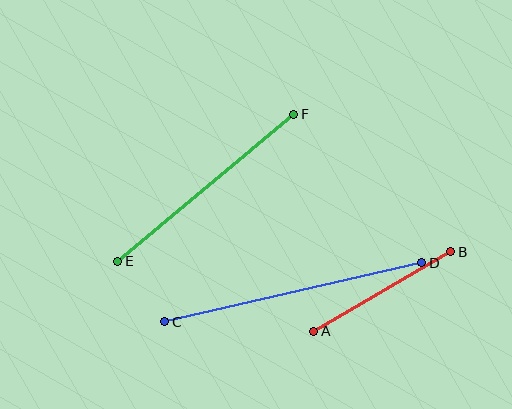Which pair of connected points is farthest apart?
Points C and D are farthest apart.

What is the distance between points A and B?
The distance is approximately 158 pixels.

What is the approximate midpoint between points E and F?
The midpoint is at approximately (206, 188) pixels.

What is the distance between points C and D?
The distance is approximately 264 pixels.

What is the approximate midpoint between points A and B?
The midpoint is at approximately (382, 291) pixels.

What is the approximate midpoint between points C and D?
The midpoint is at approximately (293, 292) pixels.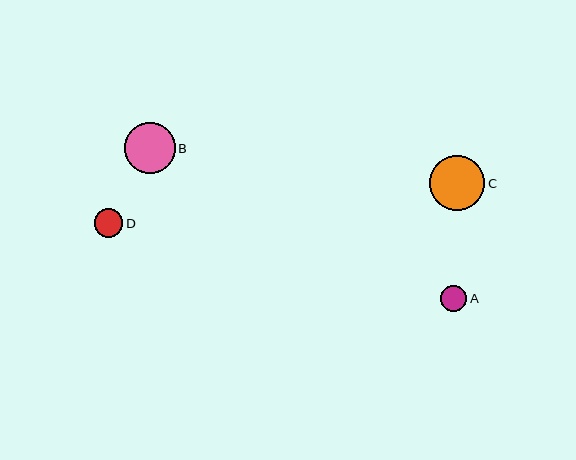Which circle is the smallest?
Circle A is the smallest with a size of approximately 26 pixels.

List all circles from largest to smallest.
From largest to smallest: C, B, D, A.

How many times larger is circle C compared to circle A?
Circle C is approximately 2.1 times the size of circle A.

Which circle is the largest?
Circle C is the largest with a size of approximately 55 pixels.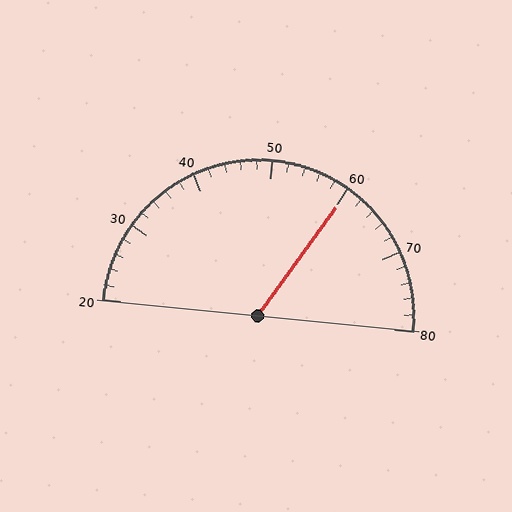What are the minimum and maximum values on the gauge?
The gauge ranges from 20 to 80.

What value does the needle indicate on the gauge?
The needle indicates approximately 60.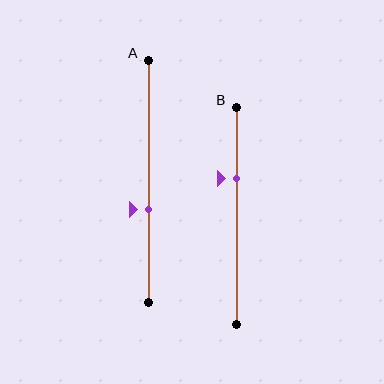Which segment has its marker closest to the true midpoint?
Segment A has its marker closest to the true midpoint.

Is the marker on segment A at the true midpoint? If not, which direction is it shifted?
No, the marker on segment A is shifted downward by about 12% of the segment length.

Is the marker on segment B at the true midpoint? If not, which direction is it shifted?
No, the marker on segment B is shifted upward by about 17% of the segment length.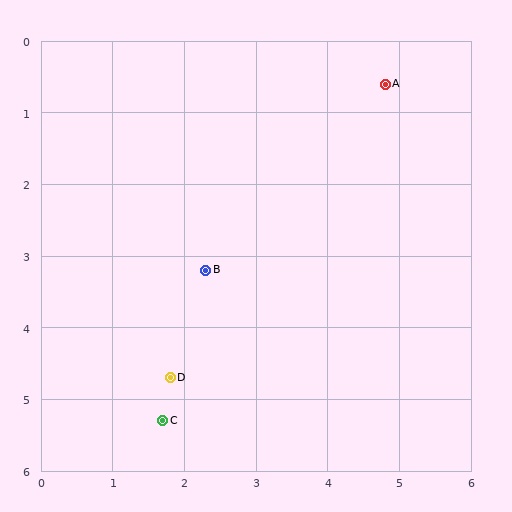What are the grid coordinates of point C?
Point C is at approximately (1.7, 5.3).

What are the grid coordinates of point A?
Point A is at approximately (4.8, 0.6).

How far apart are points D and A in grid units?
Points D and A are about 5.1 grid units apart.